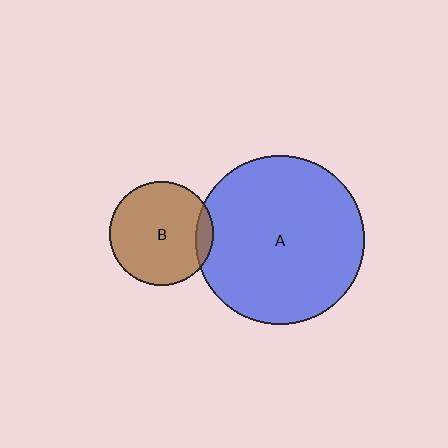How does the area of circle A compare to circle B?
Approximately 2.6 times.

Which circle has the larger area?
Circle A (blue).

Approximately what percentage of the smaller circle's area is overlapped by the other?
Approximately 10%.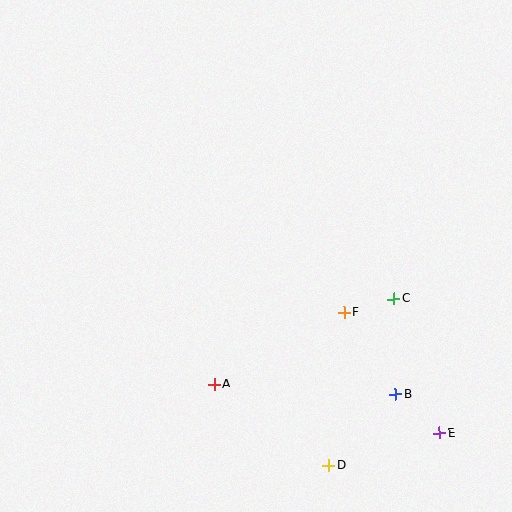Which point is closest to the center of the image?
Point F at (344, 313) is closest to the center.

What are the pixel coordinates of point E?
Point E is at (440, 433).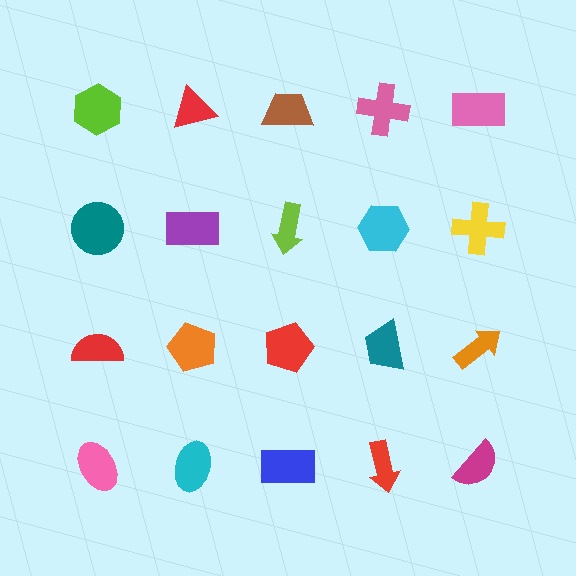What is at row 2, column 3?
A lime arrow.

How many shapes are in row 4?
5 shapes.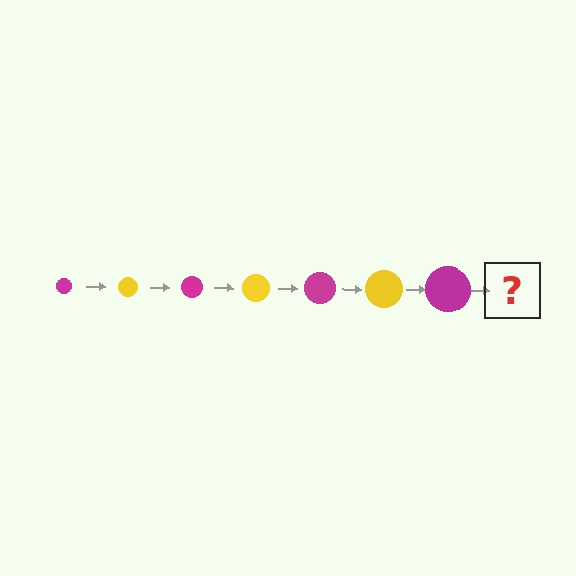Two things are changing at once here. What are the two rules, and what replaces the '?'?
The two rules are that the circle grows larger each step and the color cycles through magenta and yellow. The '?' should be a yellow circle, larger than the previous one.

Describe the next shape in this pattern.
It should be a yellow circle, larger than the previous one.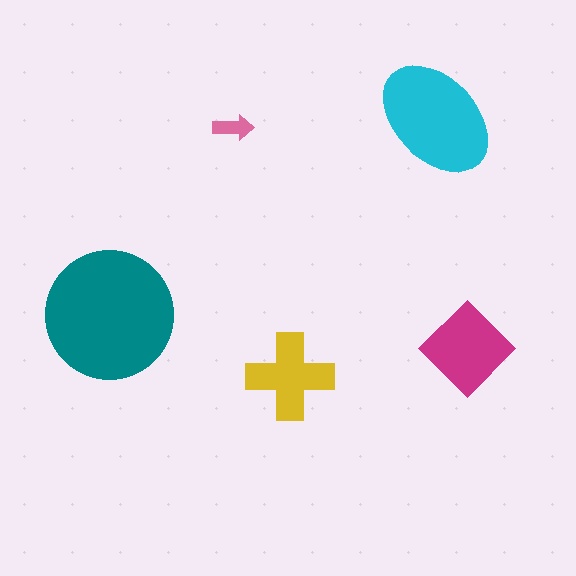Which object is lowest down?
The yellow cross is bottommost.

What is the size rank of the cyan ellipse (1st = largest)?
2nd.